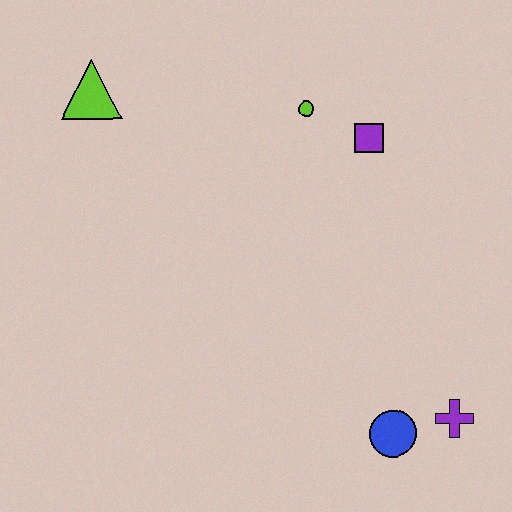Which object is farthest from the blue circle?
The lime triangle is farthest from the blue circle.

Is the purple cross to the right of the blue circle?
Yes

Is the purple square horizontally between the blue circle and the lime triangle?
Yes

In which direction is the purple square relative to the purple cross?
The purple square is above the purple cross.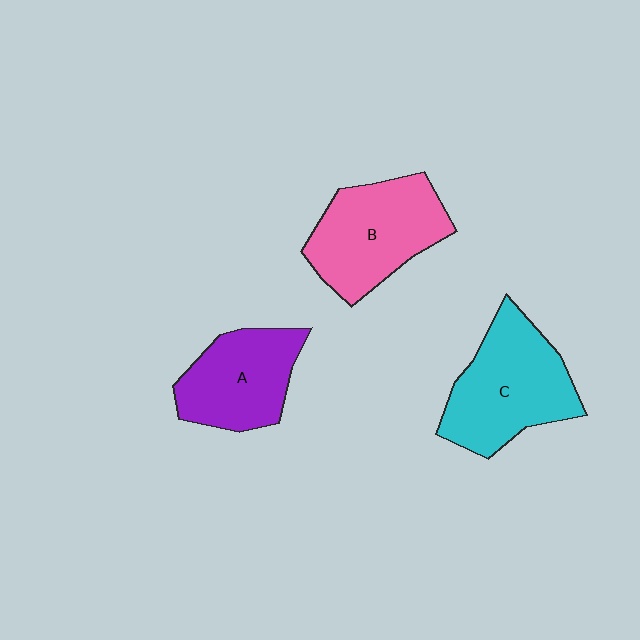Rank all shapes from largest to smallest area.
From largest to smallest: C (cyan), B (pink), A (purple).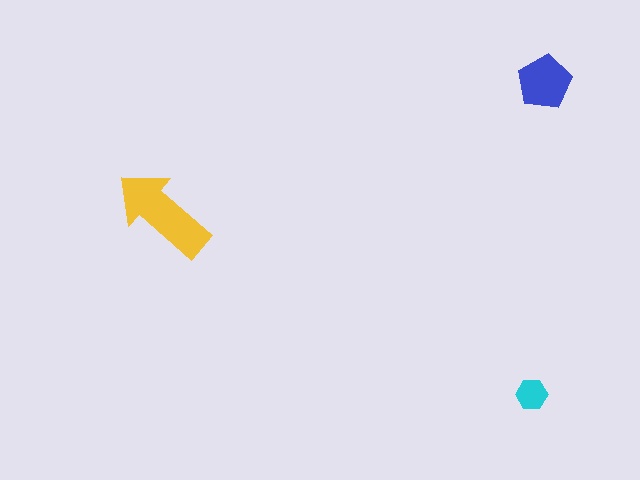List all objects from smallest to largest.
The cyan hexagon, the blue pentagon, the yellow arrow.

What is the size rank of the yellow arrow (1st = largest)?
1st.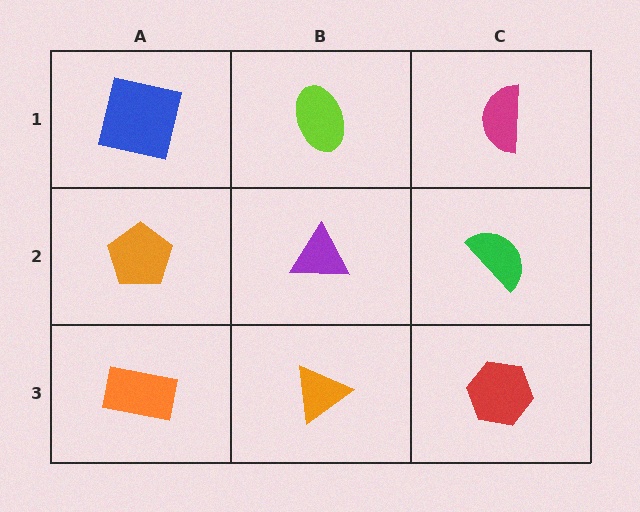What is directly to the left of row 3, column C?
An orange triangle.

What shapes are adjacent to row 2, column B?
A lime ellipse (row 1, column B), an orange triangle (row 3, column B), an orange pentagon (row 2, column A), a green semicircle (row 2, column C).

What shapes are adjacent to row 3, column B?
A purple triangle (row 2, column B), an orange rectangle (row 3, column A), a red hexagon (row 3, column C).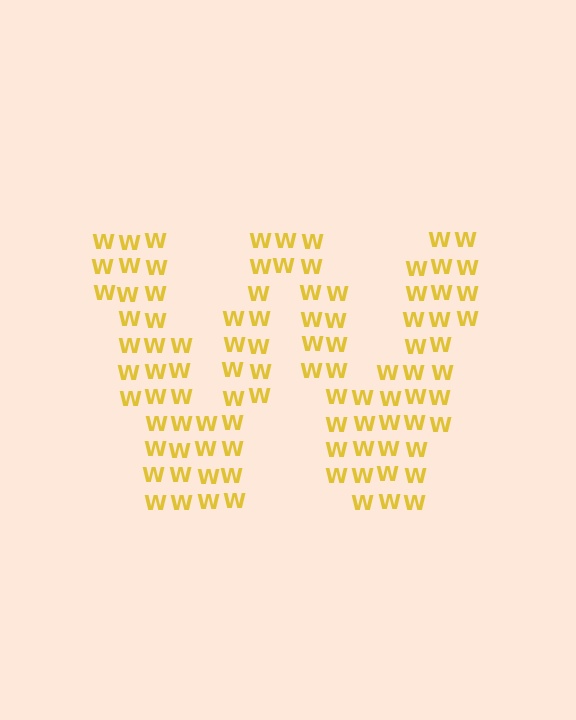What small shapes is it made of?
It is made of small letter W's.